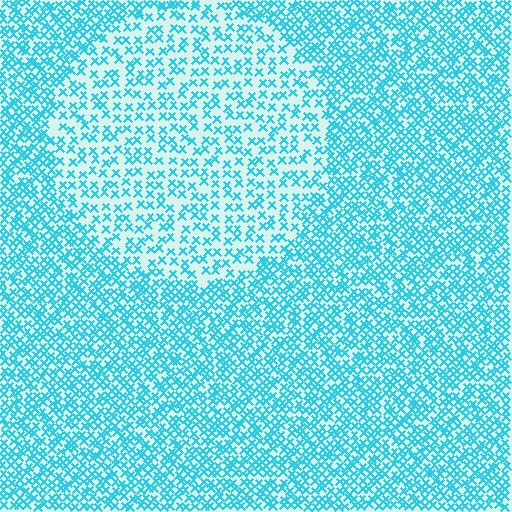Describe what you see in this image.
The image contains small cyan elements arranged at two different densities. A circle-shaped region is visible where the elements are less densely packed than the surrounding area.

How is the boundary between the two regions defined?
The boundary is defined by a change in element density (approximately 1.9x ratio). All elements are the same color, size, and shape.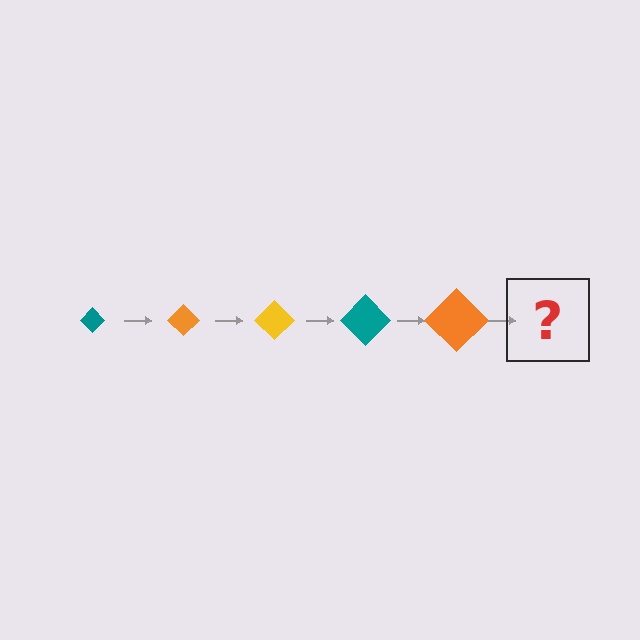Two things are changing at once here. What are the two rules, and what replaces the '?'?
The two rules are that the diamond grows larger each step and the color cycles through teal, orange, and yellow. The '?' should be a yellow diamond, larger than the previous one.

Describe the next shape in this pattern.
It should be a yellow diamond, larger than the previous one.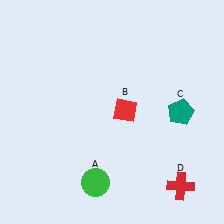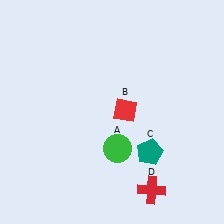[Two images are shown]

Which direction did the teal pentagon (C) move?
The teal pentagon (C) moved down.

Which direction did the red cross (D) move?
The red cross (D) moved left.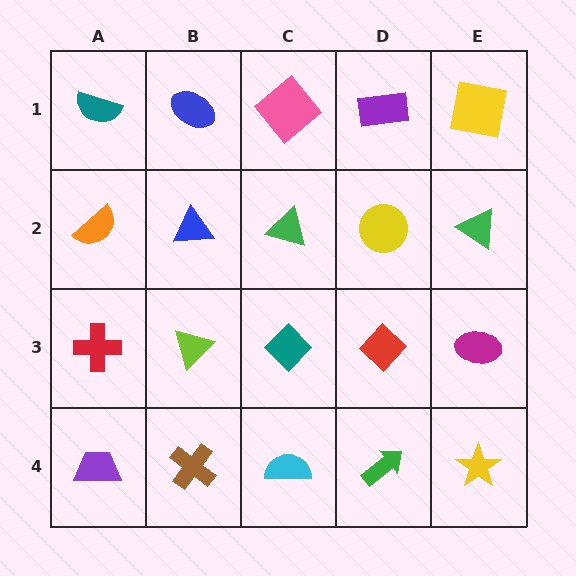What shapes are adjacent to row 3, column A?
An orange semicircle (row 2, column A), a purple trapezoid (row 4, column A), a lime triangle (row 3, column B).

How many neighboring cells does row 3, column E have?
3.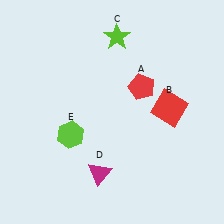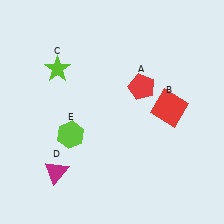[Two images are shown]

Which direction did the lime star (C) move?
The lime star (C) moved left.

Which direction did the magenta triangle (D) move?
The magenta triangle (D) moved left.